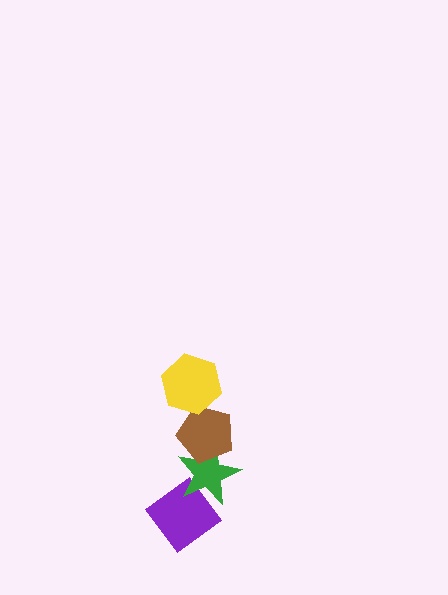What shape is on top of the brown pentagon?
The yellow hexagon is on top of the brown pentagon.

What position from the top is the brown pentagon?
The brown pentagon is 2nd from the top.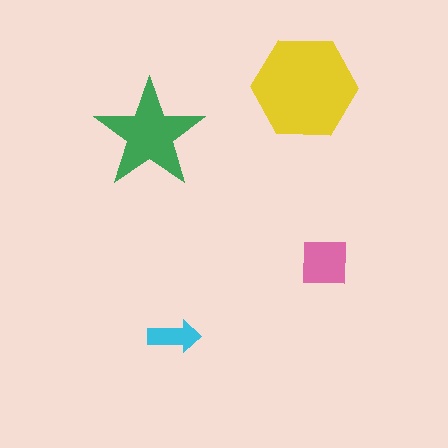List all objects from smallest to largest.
The cyan arrow, the pink square, the green star, the yellow hexagon.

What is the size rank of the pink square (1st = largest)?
3rd.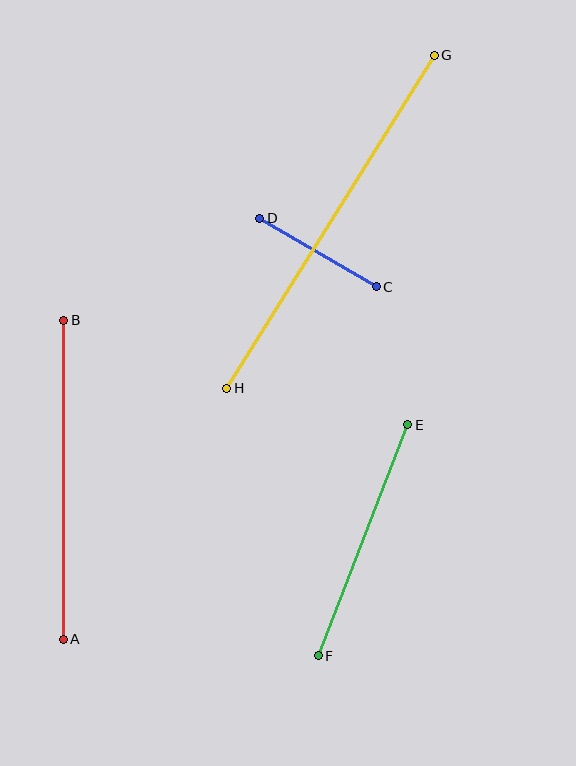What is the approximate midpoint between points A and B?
The midpoint is at approximately (64, 480) pixels.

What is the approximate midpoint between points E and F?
The midpoint is at approximately (363, 540) pixels.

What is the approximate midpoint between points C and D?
The midpoint is at approximately (318, 253) pixels.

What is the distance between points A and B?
The distance is approximately 319 pixels.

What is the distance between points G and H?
The distance is approximately 392 pixels.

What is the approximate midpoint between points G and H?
The midpoint is at approximately (330, 222) pixels.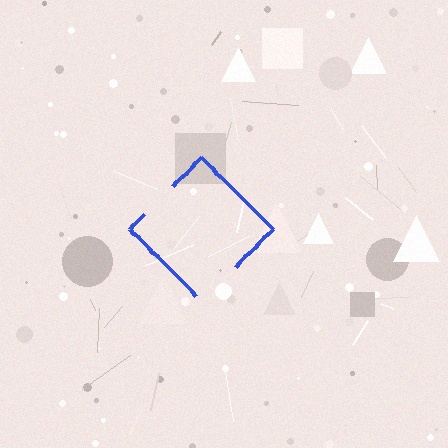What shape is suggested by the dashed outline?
The dashed outline suggests a diamond.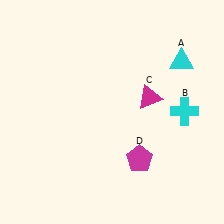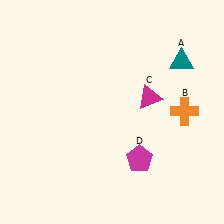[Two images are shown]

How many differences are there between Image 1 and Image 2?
There are 2 differences between the two images.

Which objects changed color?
A changed from cyan to teal. B changed from cyan to orange.